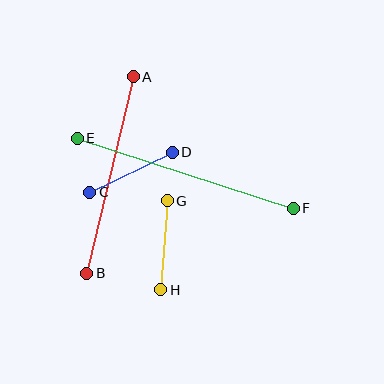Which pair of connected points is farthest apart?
Points E and F are farthest apart.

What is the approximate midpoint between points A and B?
The midpoint is at approximately (110, 175) pixels.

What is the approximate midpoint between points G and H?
The midpoint is at approximately (164, 245) pixels.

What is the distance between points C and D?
The distance is approximately 92 pixels.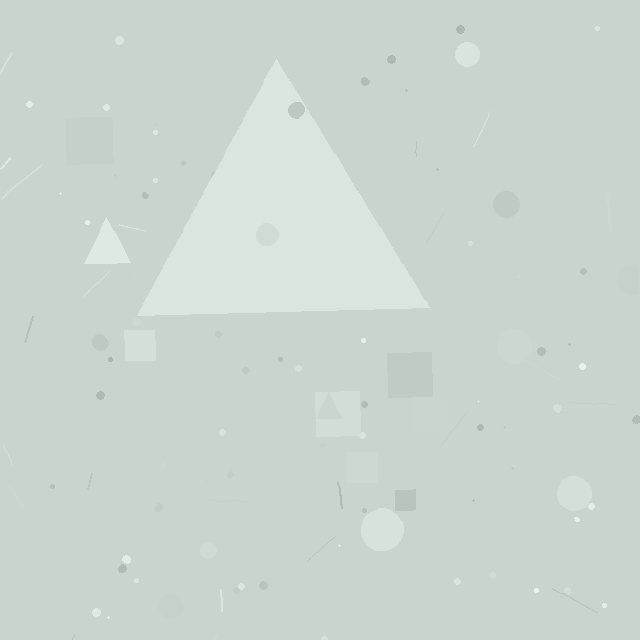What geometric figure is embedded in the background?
A triangle is embedded in the background.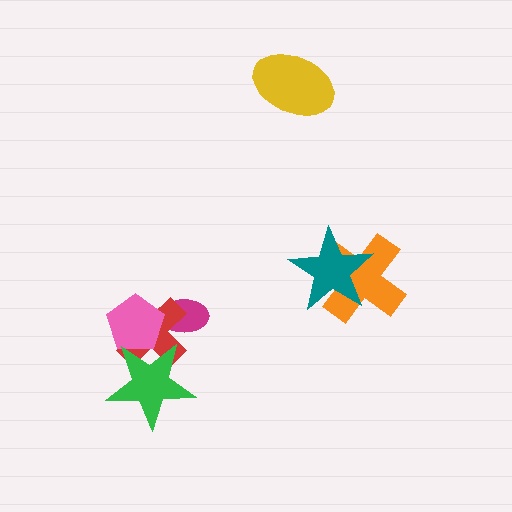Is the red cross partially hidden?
Yes, it is partially covered by another shape.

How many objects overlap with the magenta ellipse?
2 objects overlap with the magenta ellipse.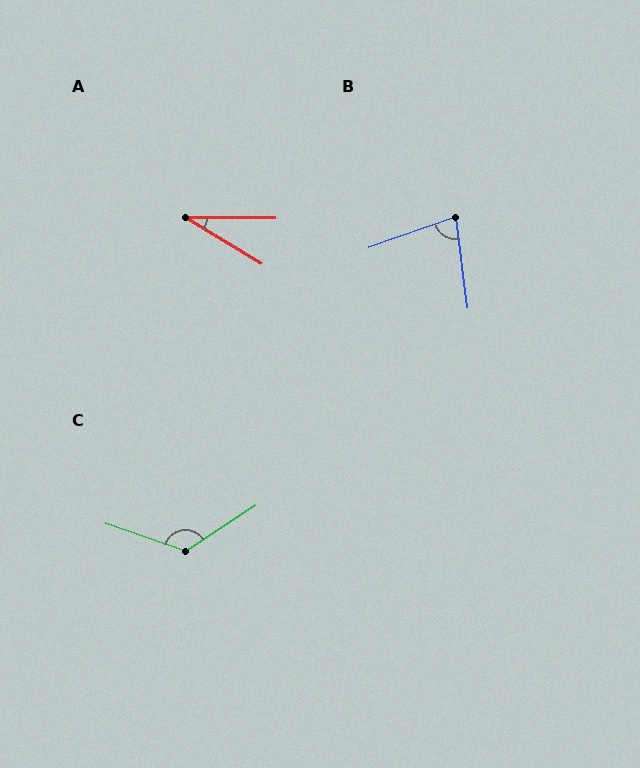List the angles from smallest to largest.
A (31°), B (78°), C (128°).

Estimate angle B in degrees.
Approximately 78 degrees.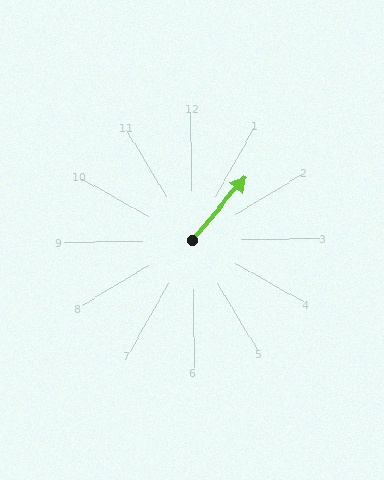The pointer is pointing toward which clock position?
Roughly 1 o'clock.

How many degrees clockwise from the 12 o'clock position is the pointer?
Approximately 41 degrees.